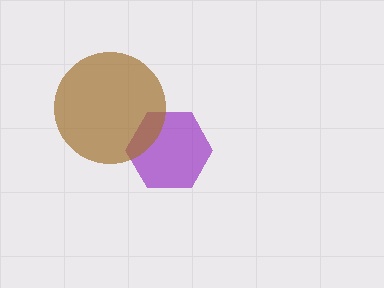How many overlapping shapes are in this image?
There are 2 overlapping shapes in the image.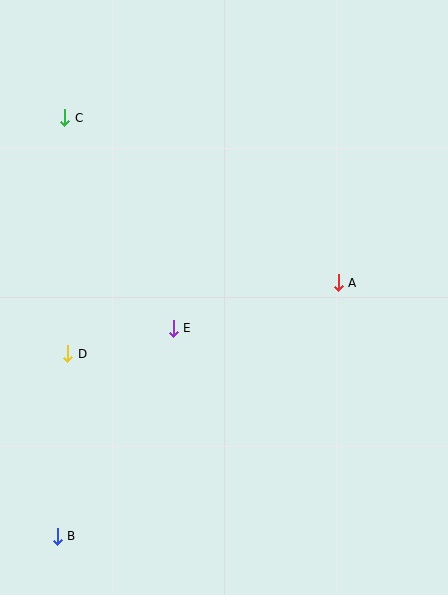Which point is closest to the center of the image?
Point E at (173, 328) is closest to the center.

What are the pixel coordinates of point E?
Point E is at (173, 328).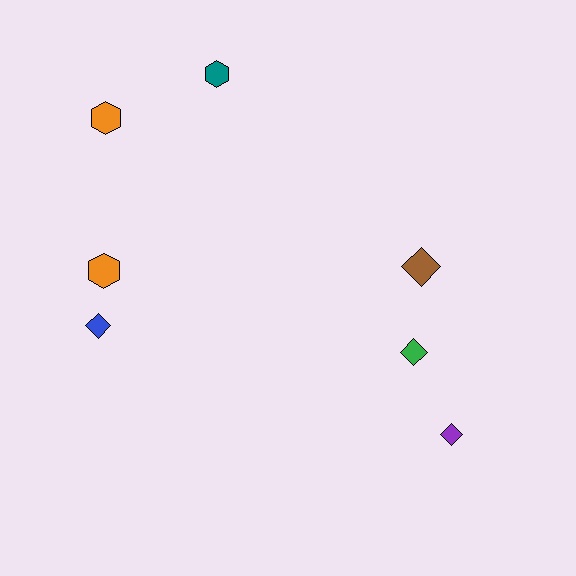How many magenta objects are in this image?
There are no magenta objects.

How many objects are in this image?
There are 7 objects.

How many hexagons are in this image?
There are 3 hexagons.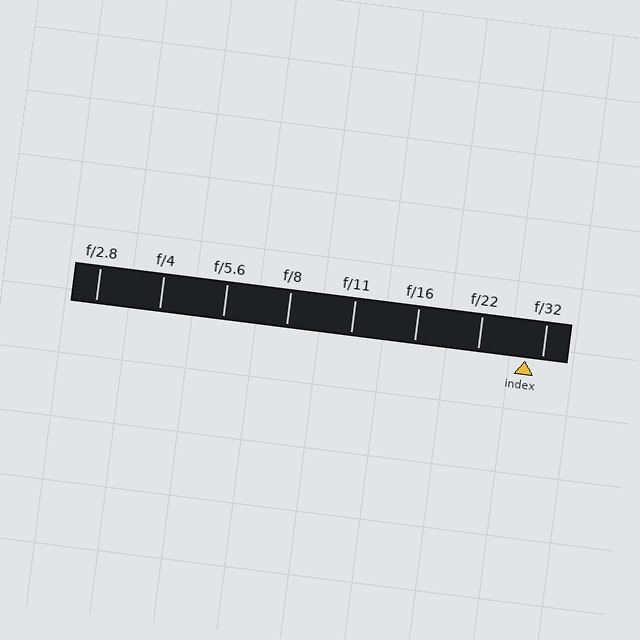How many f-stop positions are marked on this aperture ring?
There are 8 f-stop positions marked.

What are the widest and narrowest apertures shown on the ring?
The widest aperture shown is f/2.8 and the narrowest is f/32.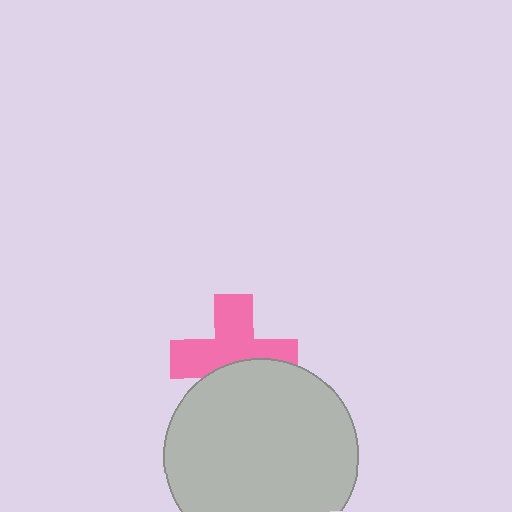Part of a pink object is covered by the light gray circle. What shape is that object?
It is a cross.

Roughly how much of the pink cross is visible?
About half of it is visible (roughly 62%).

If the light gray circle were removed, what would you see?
You would see the complete pink cross.